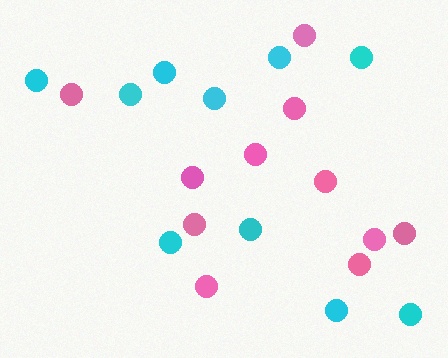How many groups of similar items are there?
There are 2 groups: one group of cyan circles (10) and one group of pink circles (11).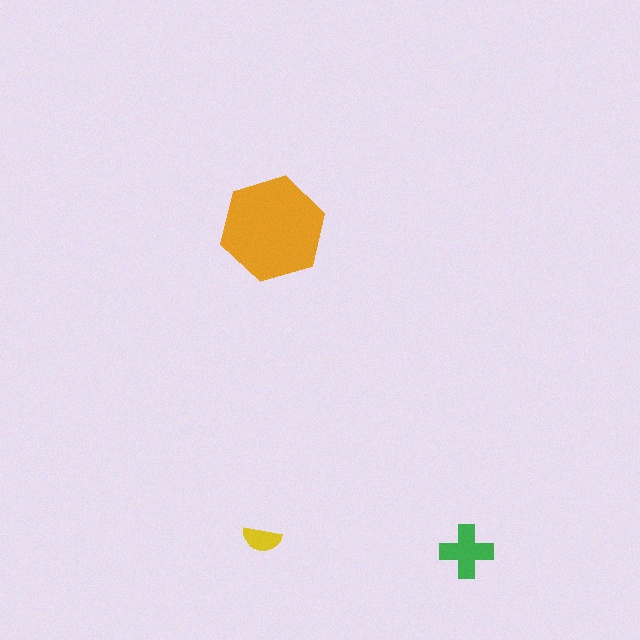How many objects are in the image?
There are 3 objects in the image.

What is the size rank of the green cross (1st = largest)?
2nd.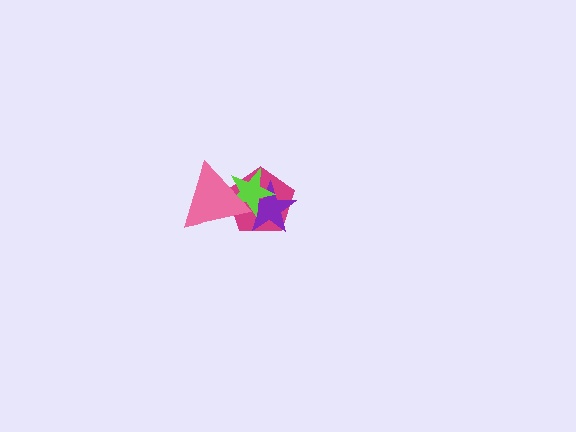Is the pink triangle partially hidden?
No, no other shape covers it.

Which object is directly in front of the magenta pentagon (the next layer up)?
The purple star is directly in front of the magenta pentagon.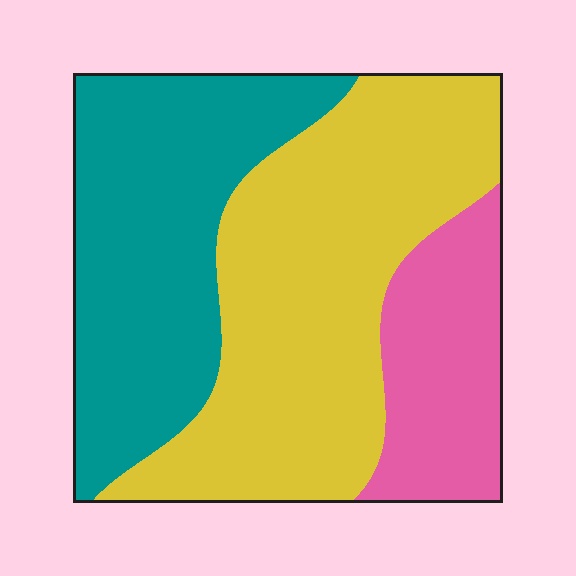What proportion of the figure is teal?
Teal covers about 35% of the figure.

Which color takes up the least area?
Pink, at roughly 20%.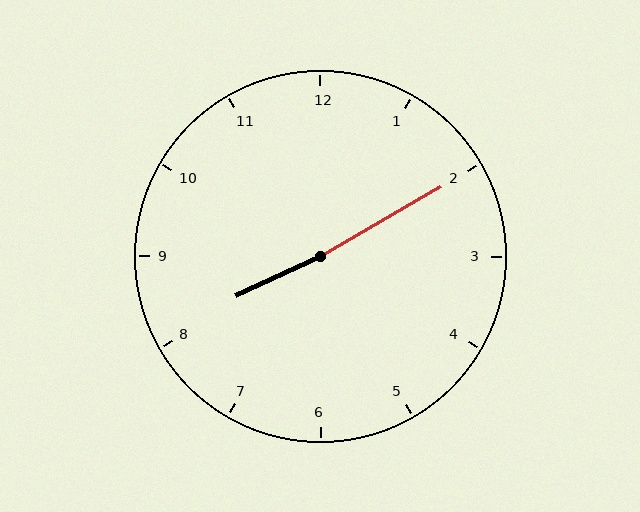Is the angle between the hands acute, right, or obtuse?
It is obtuse.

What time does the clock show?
8:10.